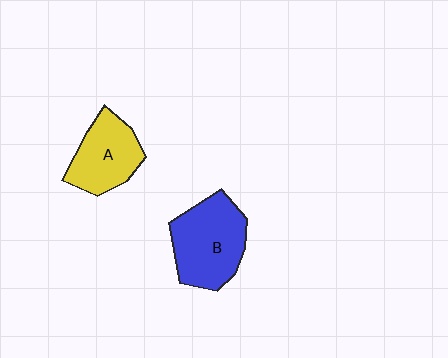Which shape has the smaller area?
Shape A (yellow).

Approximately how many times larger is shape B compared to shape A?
Approximately 1.3 times.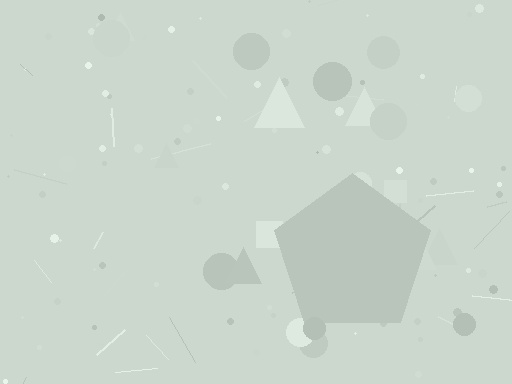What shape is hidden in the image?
A pentagon is hidden in the image.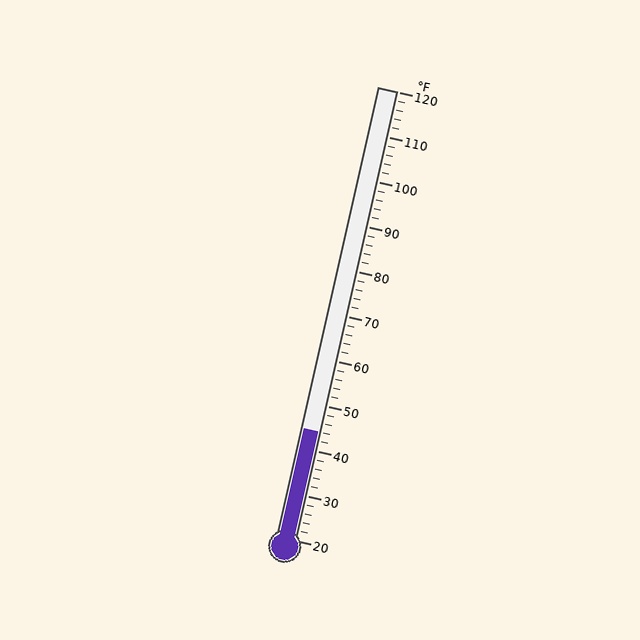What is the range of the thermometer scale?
The thermometer scale ranges from 20°F to 120°F.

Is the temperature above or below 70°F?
The temperature is below 70°F.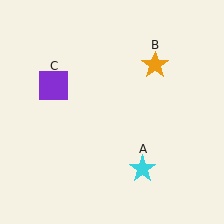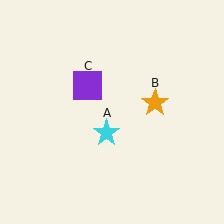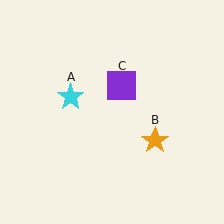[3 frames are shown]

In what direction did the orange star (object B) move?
The orange star (object B) moved down.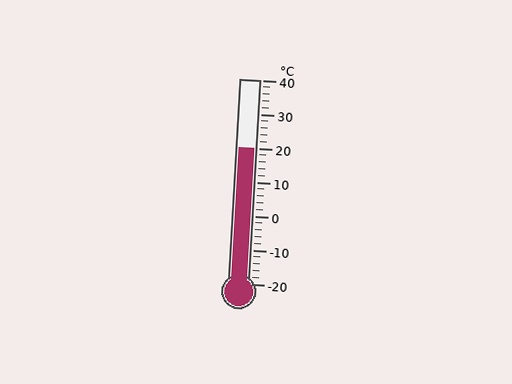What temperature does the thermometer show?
The thermometer shows approximately 20°C.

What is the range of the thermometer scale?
The thermometer scale ranges from -20°C to 40°C.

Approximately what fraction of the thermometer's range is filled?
The thermometer is filled to approximately 65% of its range.